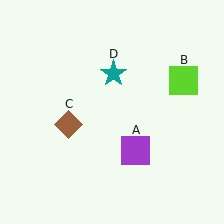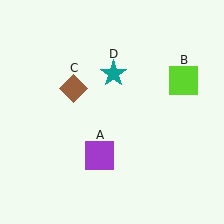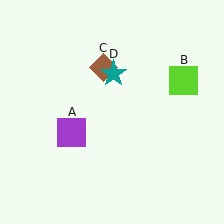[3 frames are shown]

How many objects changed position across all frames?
2 objects changed position: purple square (object A), brown diamond (object C).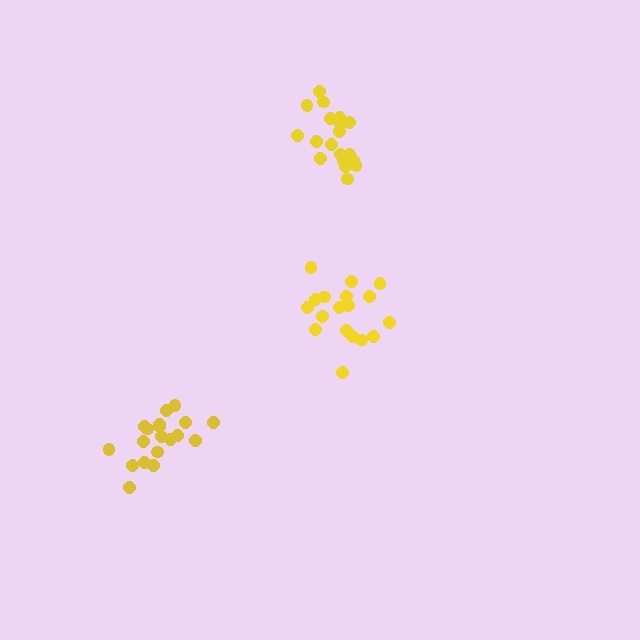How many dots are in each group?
Group 1: 19 dots, Group 2: 19 dots, Group 3: 18 dots (56 total).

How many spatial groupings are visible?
There are 3 spatial groupings.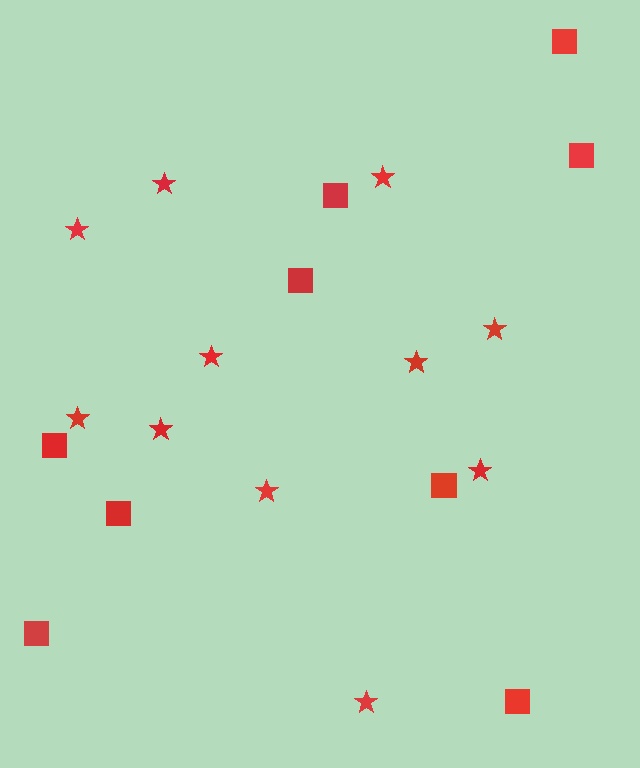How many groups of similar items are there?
There are 2 groups: one group of stars (11) and one group of squares (9).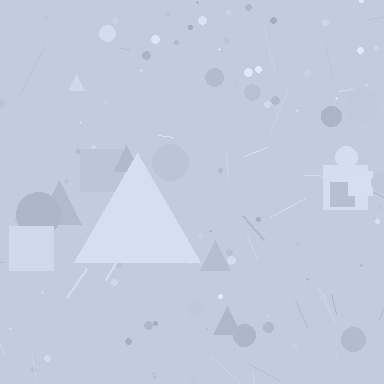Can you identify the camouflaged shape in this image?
The camouflaged shape is a triangle.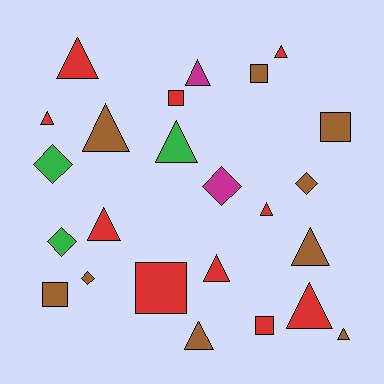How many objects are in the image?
There are 24 objects.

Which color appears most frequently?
Red, with 10 objects.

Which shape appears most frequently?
Triangle, with 13 objects.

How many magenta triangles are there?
There is 1 magenta triangle.